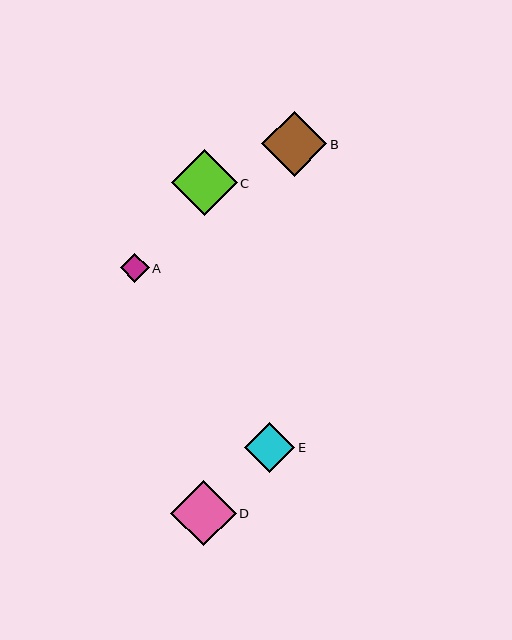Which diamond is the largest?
Diamond C is the largest with a size of approximately 66 pixels.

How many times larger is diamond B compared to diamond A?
Diamond B is approximately 2.3 times the size of diamond A.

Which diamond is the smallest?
Diamond A is the smallest with a size of approximately 29 pixels.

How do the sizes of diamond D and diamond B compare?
Diamond D and diamond B are approximately the same size.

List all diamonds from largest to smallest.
From largest to smallest: C, D, B, E, A.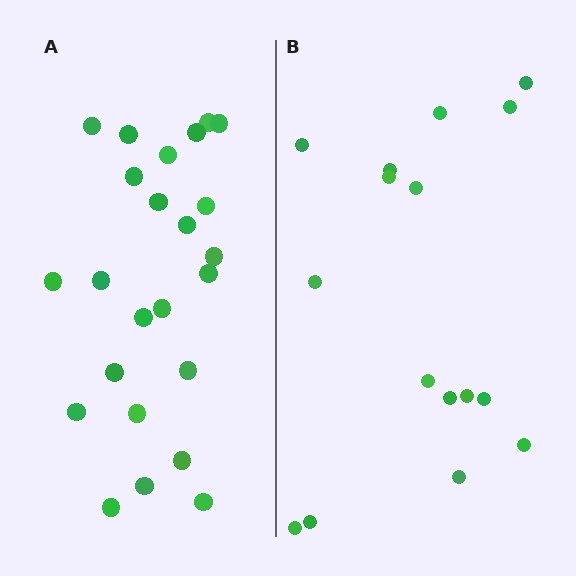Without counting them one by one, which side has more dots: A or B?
Region A (the left region) has more dots.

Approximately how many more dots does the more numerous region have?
Region A has roughly 8 or so more dots than region B.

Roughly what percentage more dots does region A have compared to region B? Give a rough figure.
About 50% more.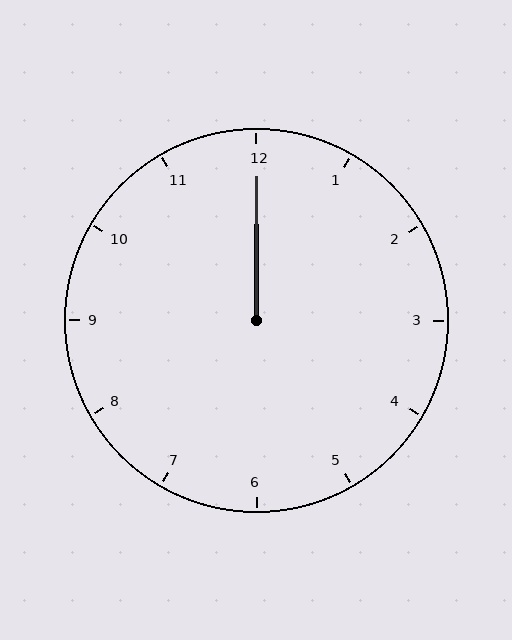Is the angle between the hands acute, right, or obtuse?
It is acute.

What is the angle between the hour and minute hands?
Approximately 0 degrees.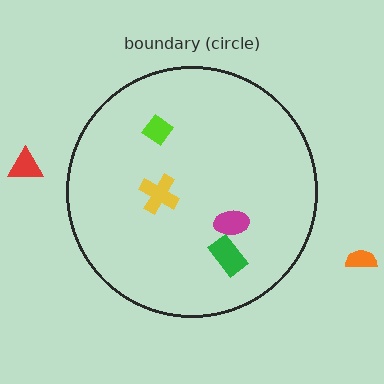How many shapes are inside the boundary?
4 inside, 2 outside.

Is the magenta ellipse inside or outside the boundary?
Inside.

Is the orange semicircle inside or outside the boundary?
Outside.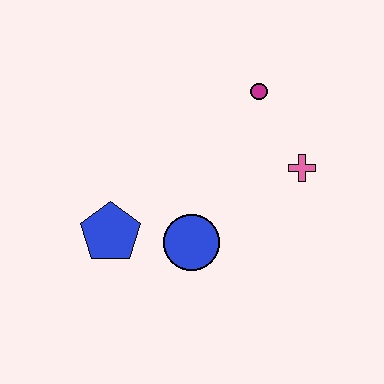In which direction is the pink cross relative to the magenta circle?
The pink cross is below the magenta circle.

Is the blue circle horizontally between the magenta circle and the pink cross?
No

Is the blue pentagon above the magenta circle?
No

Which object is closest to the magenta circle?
The pink cross is closest to the magenta circle.